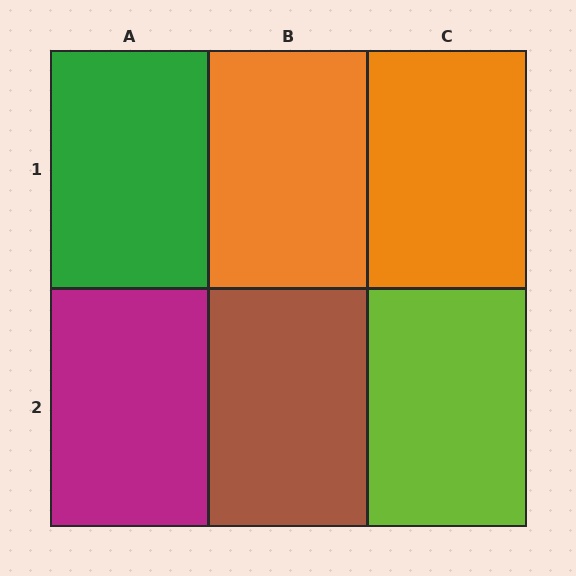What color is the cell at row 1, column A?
Green.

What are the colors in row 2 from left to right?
Magenta, brown, lime.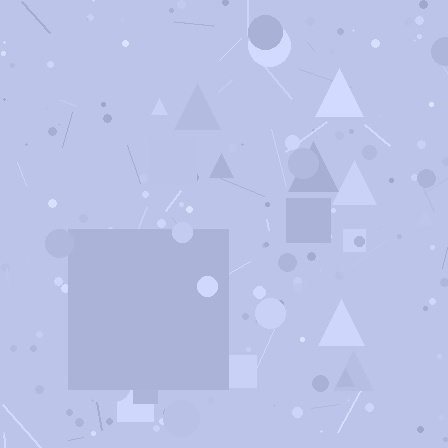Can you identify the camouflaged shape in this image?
The camouflaged shape is a square.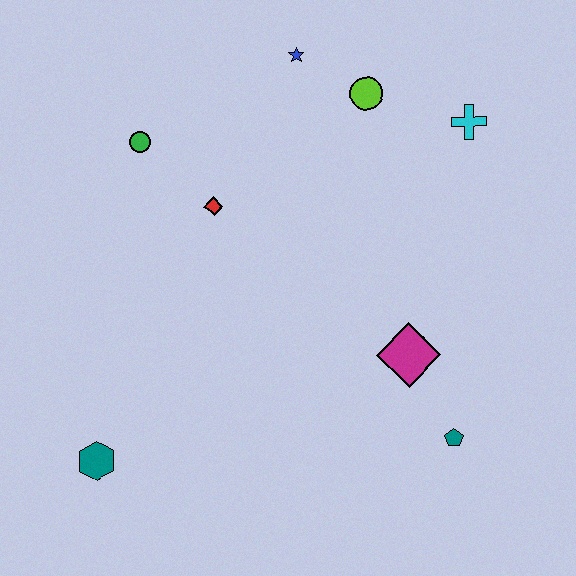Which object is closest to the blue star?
The lime circle is closest to the blue star.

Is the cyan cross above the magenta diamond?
Yes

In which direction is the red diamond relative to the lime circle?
The red diamond is to the left of the lime circle.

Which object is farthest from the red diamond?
The teal pentagon is farthest from the red diamond.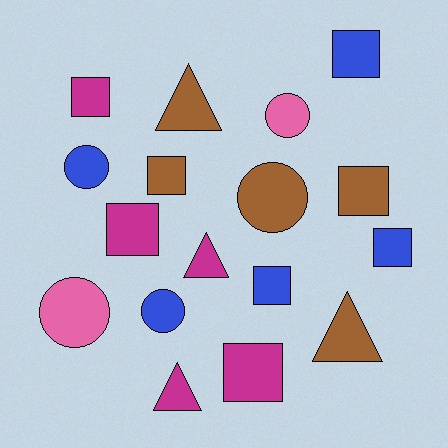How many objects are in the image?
There are 17 objects.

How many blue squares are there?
There are 3 blue squares.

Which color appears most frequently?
Blue, with 5 objects.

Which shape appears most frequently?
Square, with 8 objects.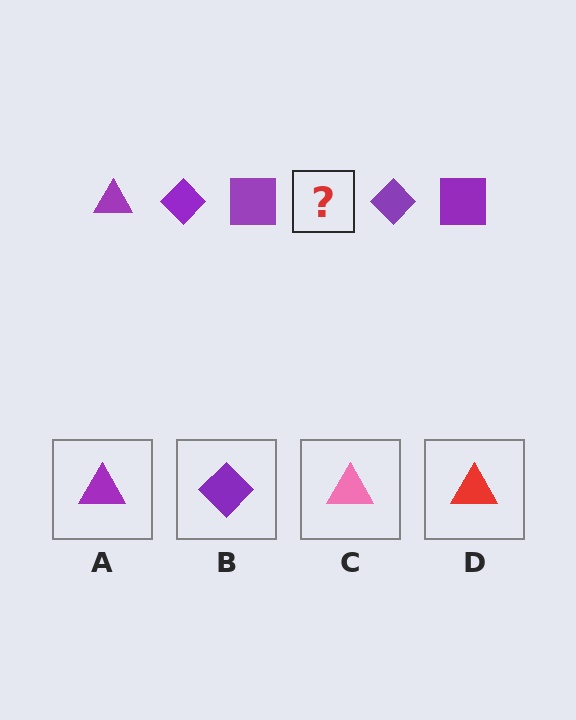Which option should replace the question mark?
Option A.